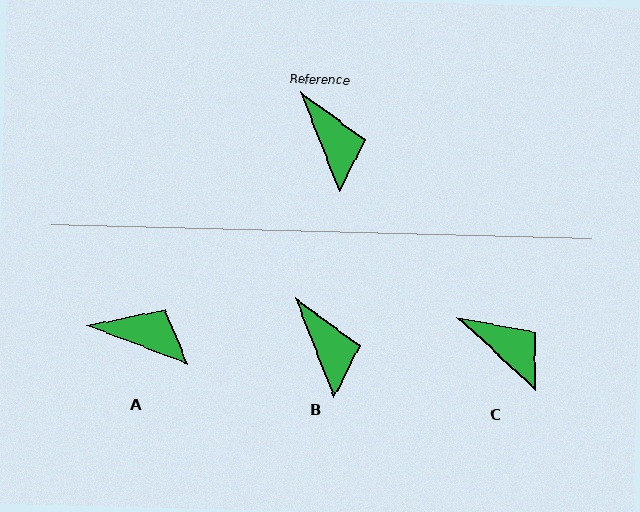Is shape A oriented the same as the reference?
No, it is off by about 48 degrees.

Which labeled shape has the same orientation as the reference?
B.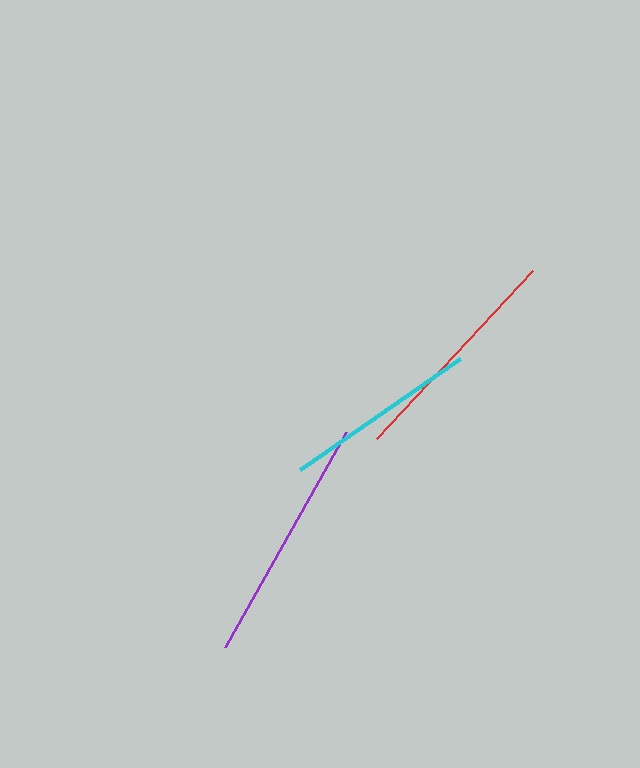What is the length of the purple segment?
The purple segment is approximately 247 pixels long.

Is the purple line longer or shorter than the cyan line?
The purple line is longer than the cyan line.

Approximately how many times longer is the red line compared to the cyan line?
The red line is approximately 1.2 times the length of the cyan line.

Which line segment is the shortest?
The cyan line is the shortest at approximately 194 pixels.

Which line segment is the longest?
The purple line is the longest at approximately 247 pixels.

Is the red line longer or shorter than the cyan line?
The red line is longer than the cyan line.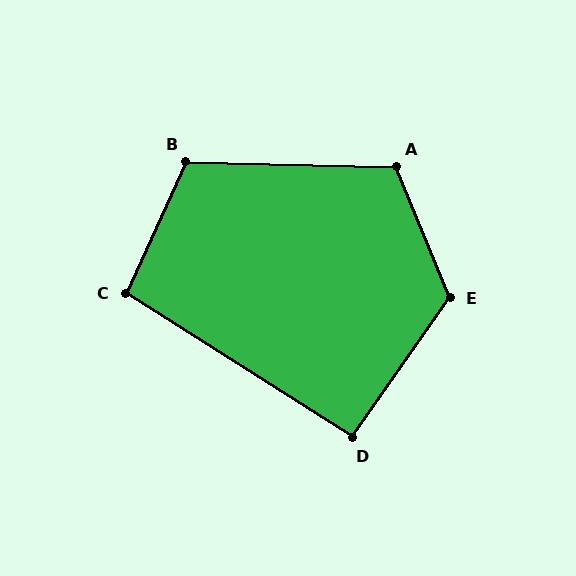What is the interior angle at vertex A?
Approximately 114 degrees (obtuse).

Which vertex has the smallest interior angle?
D, at approximately 93 degrees.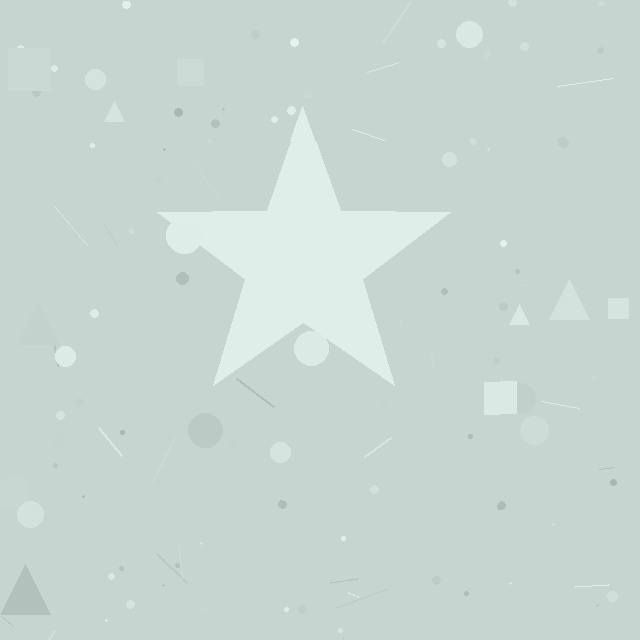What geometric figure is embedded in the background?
A star is embedded in the background.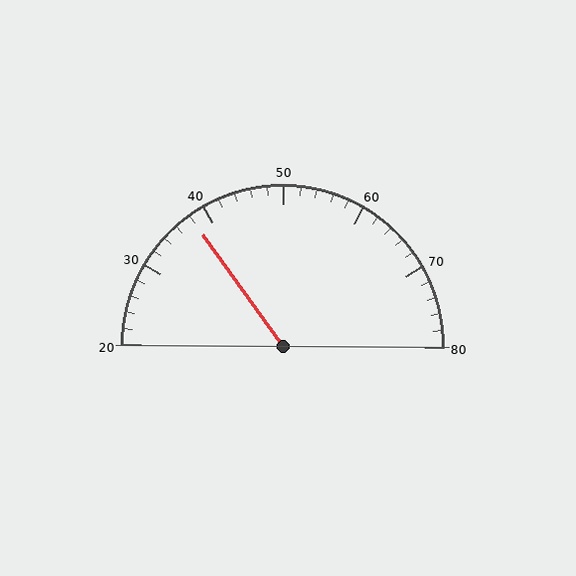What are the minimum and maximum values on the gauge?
The gauge ranges from 20 to 80.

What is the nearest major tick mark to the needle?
The nearest major tick mark is 40.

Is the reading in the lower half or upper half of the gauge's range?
The reading is in the lower half of the range (20 to 80).